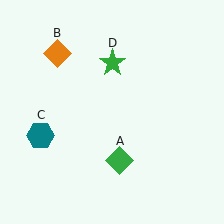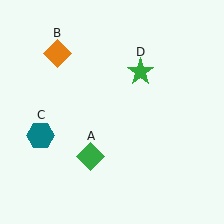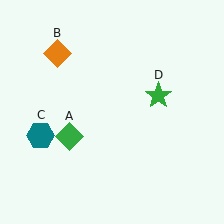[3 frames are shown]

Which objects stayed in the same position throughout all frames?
Orange diamond (object B) and teal hexagon (object C) remained stationary.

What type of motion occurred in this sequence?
The green diamond (object A), green star (object D) rotated clockwise around the center of the scene.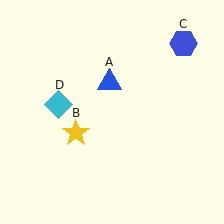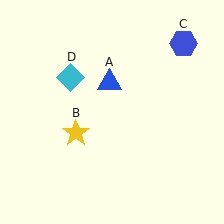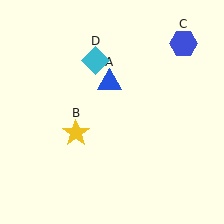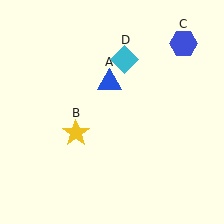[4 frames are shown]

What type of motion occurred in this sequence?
The cyan diamond (object D) rotated clockwise around the center of the scene.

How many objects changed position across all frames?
1 object changed position: cyan diamond (object D).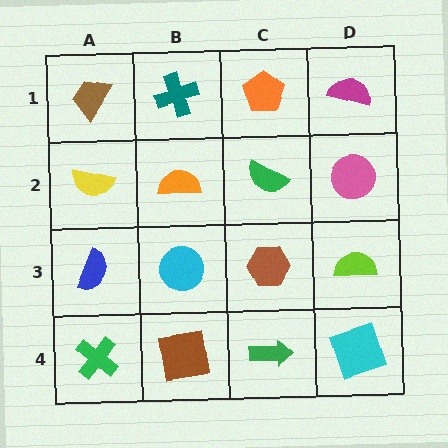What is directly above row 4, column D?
A lime semicircle.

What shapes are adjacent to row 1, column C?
A green semicircle (row 2, column C), a teal cross (row 1, column B), a magenta semicircle (row 1, column D).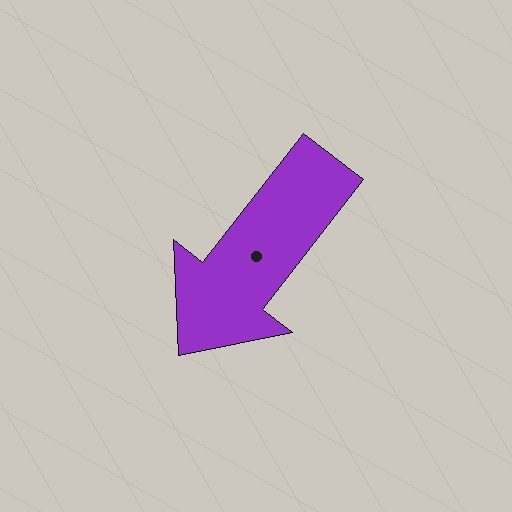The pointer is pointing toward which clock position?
Roughly 7 o'clock.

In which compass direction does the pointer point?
Southwest.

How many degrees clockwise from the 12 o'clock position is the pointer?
Approximately 218 degrees.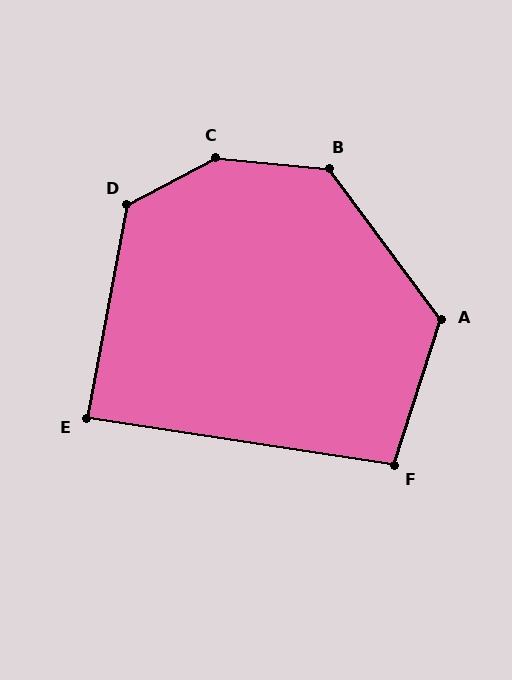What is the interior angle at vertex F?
Approximately 99 degrees (obtuse).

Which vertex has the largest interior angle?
C, at approximately 147 degrees.